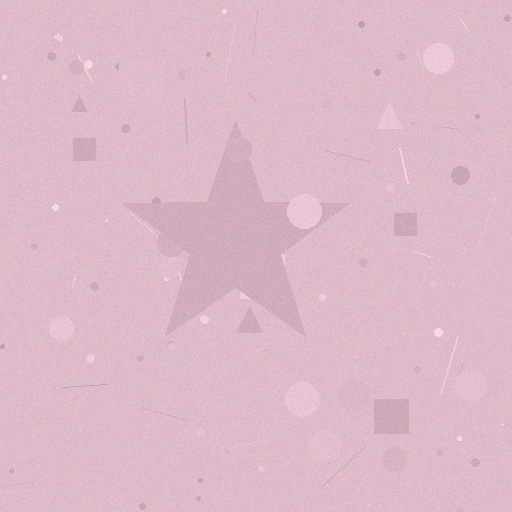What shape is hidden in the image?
A star is hidden in the image.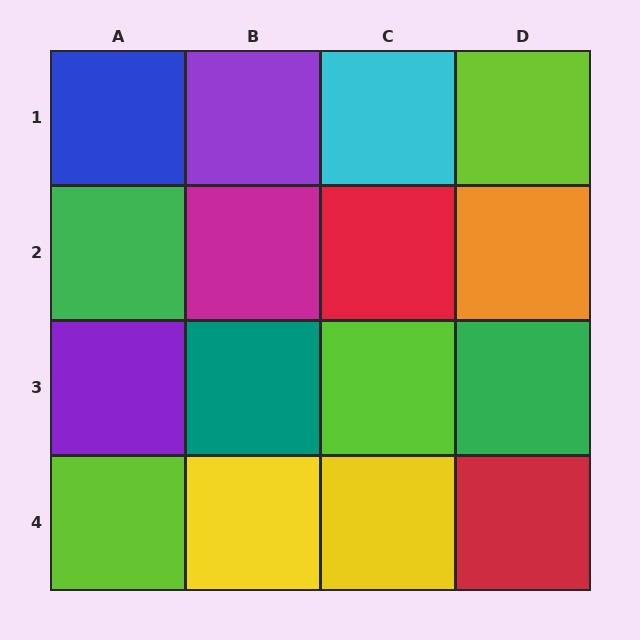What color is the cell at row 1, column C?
Cyan.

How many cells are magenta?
1 cell is magenta.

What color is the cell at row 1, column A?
Blue.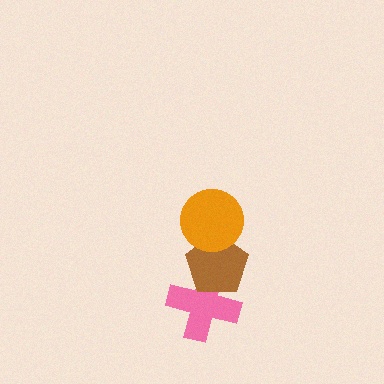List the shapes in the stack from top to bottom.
From top to bottom: the orange circle, the brown pentagon, the pink cross.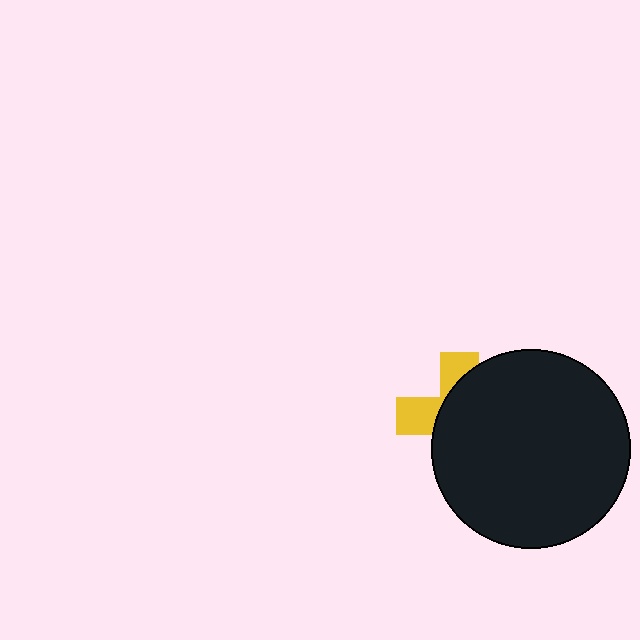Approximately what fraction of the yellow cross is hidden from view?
Roughly 68% of the yellow cross is hidden behind the black circle.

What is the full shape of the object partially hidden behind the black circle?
The partially hidden object is a yellow cross.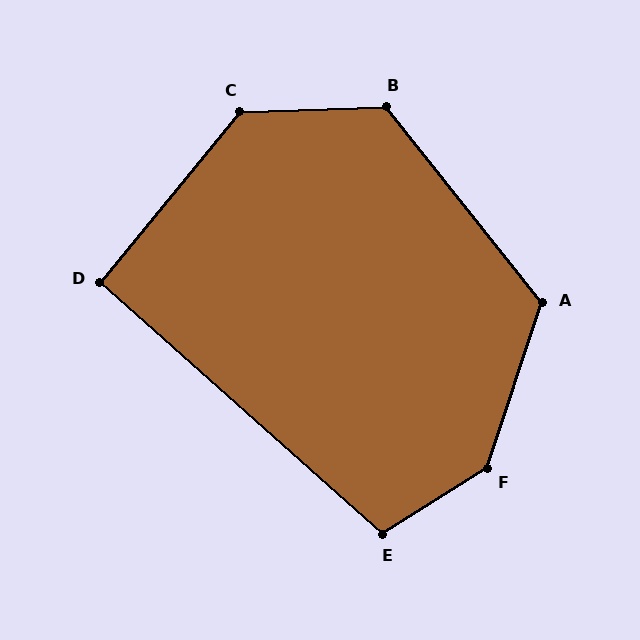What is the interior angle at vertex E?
Approximately 106 degrees (obtuse).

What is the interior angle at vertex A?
Approximately 123 degrees (obtuse).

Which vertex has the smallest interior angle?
D, at approximately 93 degrees.